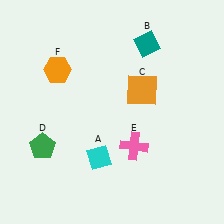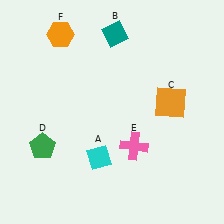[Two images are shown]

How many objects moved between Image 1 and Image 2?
3 objects moved between the two images.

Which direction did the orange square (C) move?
The orange square (C) moved right.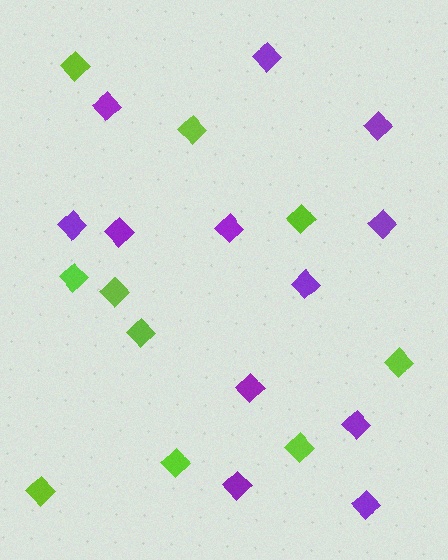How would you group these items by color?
There are 2 groups: one group of purple diamonds (12) and one group of lime diamonds (10).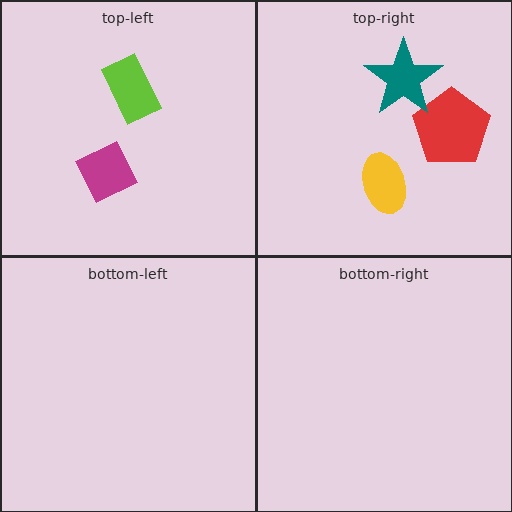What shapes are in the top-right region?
The red pentagon, the yellow ellipse, the teal star.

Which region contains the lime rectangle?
The top-left region.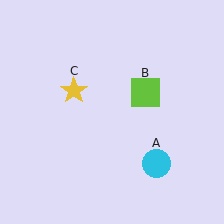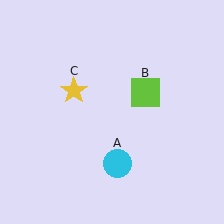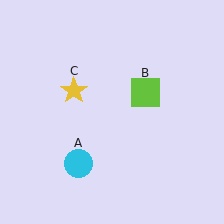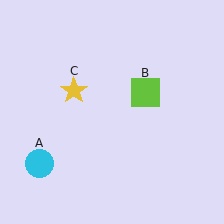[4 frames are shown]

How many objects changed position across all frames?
1 object changed position: cyan circle (object A).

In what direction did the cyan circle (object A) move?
The cyan circle (object A) moved left.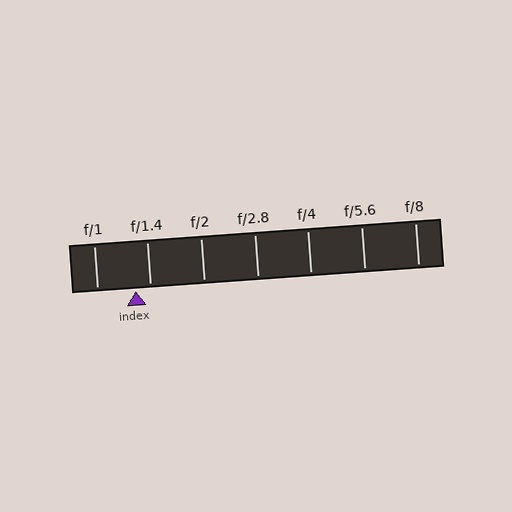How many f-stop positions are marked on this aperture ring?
There are 7 f-stop positions marked.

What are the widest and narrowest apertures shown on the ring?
The widest aperture shown is f/1 and the narrowest is f/8.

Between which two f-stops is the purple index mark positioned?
The index mark is between f/1 and f/1.4.